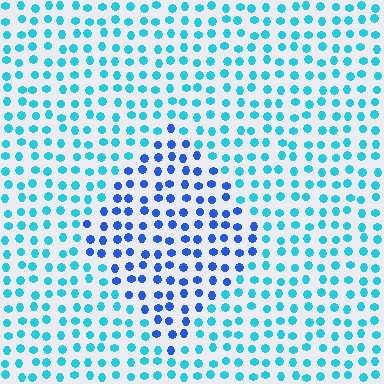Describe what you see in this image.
The image is filled with small cyan elements in a uniform arrangement. A diamond-shaped region is visible where the elements are tinted to a slightly different hue, forming a subtle color boundary.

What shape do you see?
I see a diamond.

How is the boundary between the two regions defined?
The boundary is defined purely by a slight shift in hue (about 38 degrees). Spacing, size, and orientation are identical on both sides.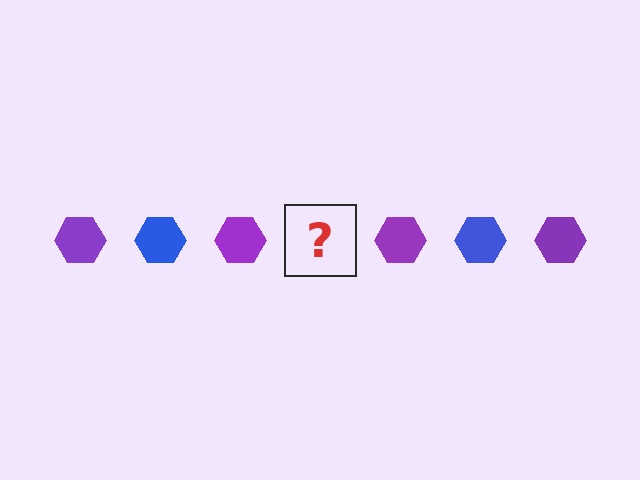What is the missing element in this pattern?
The missing element is a blue hexagon.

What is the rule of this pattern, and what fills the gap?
The rule is that the pattern cycles through purple, blue hexagons. The gap should be filled with a blue hexagon.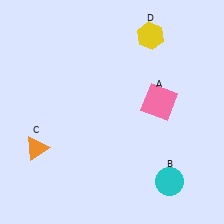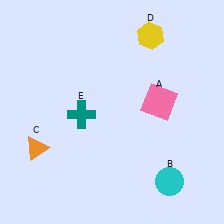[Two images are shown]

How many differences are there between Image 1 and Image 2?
There is 1 difference between the two images.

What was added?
A teal cross (E) was added in Image 2.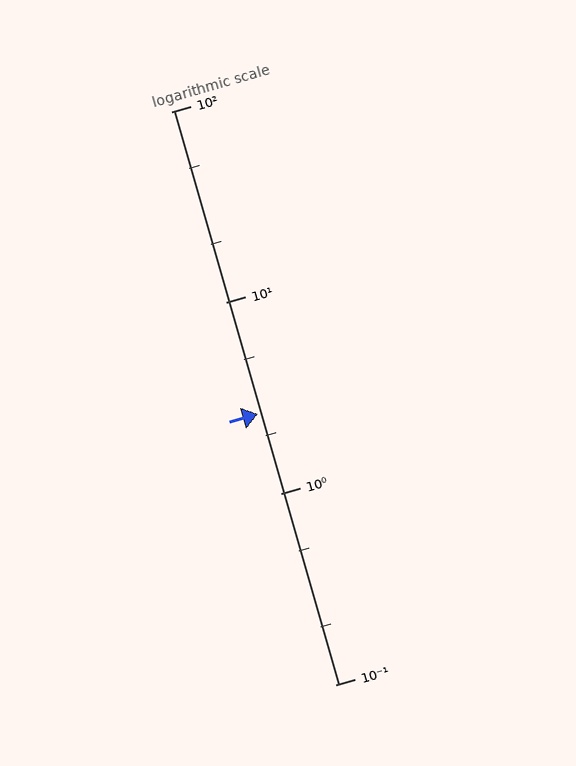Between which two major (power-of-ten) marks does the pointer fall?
The pointer is between 1 and 10.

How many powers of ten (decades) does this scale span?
The scale spans 3 decades, from 0.1 to 100.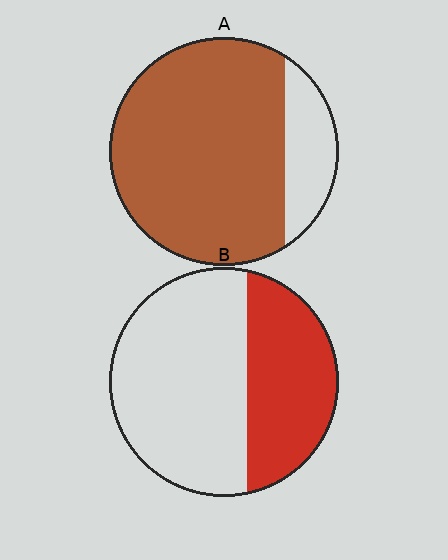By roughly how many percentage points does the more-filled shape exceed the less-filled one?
By roughly 45 percentage points (A over B).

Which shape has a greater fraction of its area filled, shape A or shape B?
Shape A.